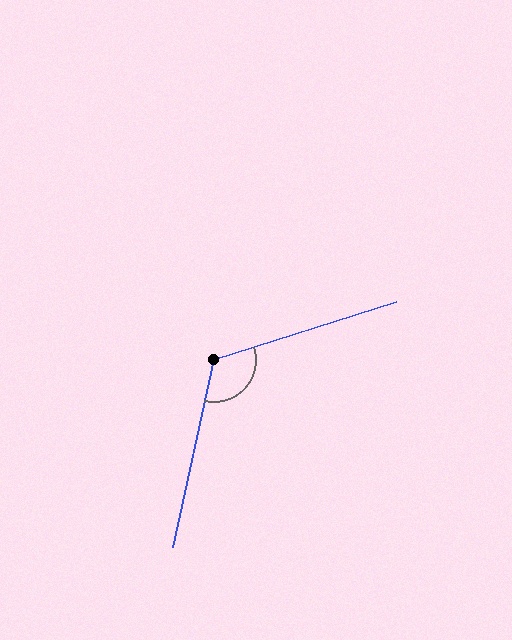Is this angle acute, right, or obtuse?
It is obtuse.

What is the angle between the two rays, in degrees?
Approximately 120 degrees.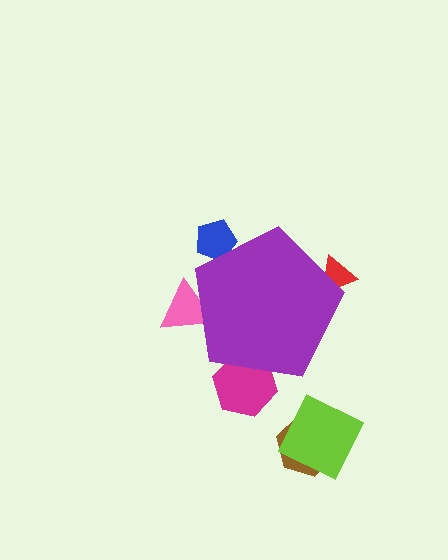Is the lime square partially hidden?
No, the lime square is fully visible.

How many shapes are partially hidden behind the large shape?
4 shapes are partially hidden.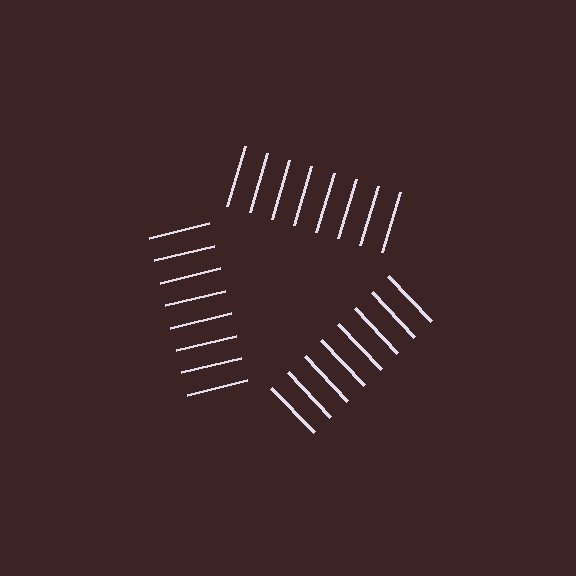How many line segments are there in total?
24 — 8 along each of the 3 edges.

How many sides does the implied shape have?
3 sides — the line-ends trace a triangle.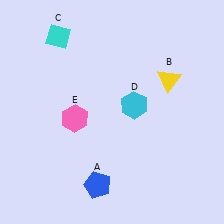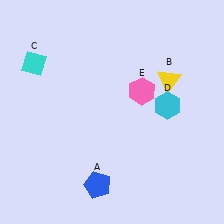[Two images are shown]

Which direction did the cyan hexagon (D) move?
The cyan hexagon (D) moved right.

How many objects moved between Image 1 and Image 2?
3 objects moved between the two images.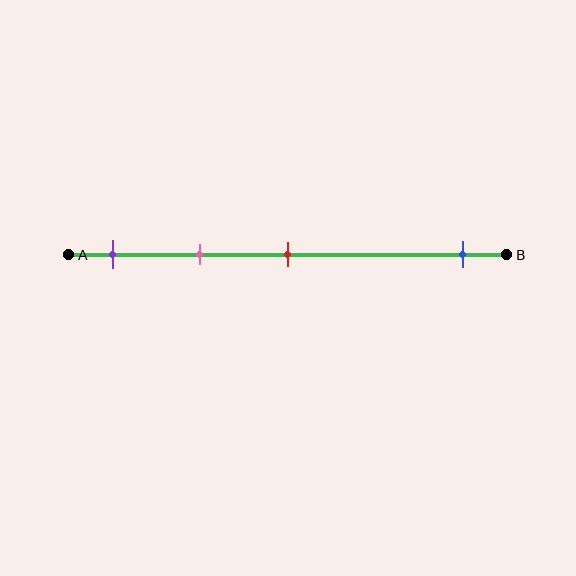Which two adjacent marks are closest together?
The purple and pink marks are the closest adjacent pair.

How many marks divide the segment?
There are 4 marks dividing the segment.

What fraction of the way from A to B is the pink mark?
The pink mark is approximately 30% (0.3) of the way from A to B.